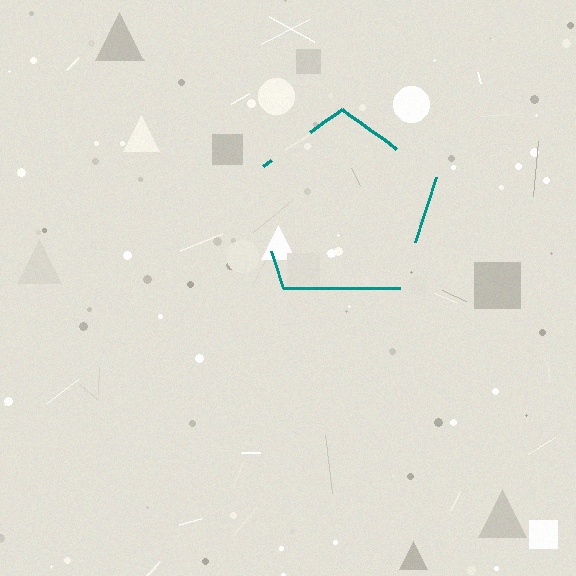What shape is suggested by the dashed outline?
The dashed outline suggests a pentagon.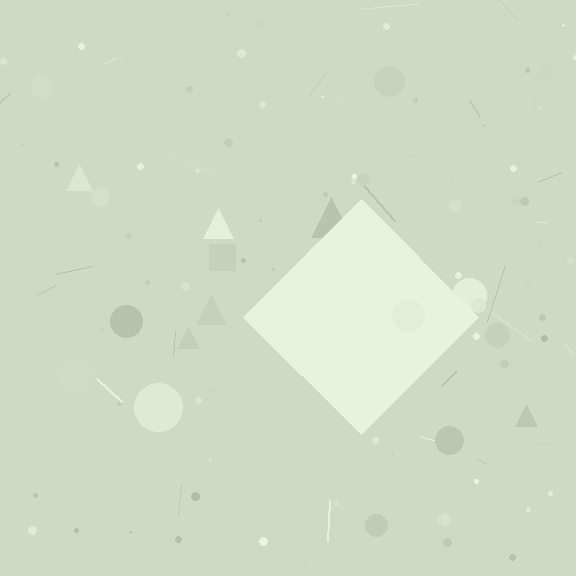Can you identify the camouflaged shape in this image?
The camouflaged shape is a diamond.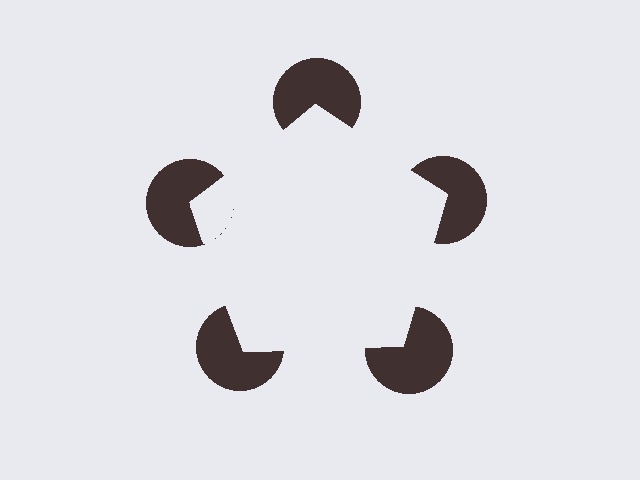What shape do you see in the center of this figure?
An illusory pentagon — its edges are inferred from the aligned wedge cuts in the pac-man discs, not physically drawn.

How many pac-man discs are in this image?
There are 5 — one at each vertex of the illusory pentagon.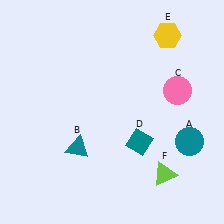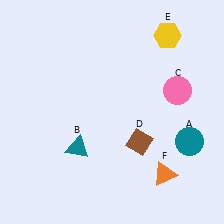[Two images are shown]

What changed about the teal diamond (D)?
In Image 1, D is teal. In Image 2, it changed to brown.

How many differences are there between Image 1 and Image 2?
There are 2 differences between the two images.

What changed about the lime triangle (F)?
In Image 1, F is lime. In Image 2, it changed to orange.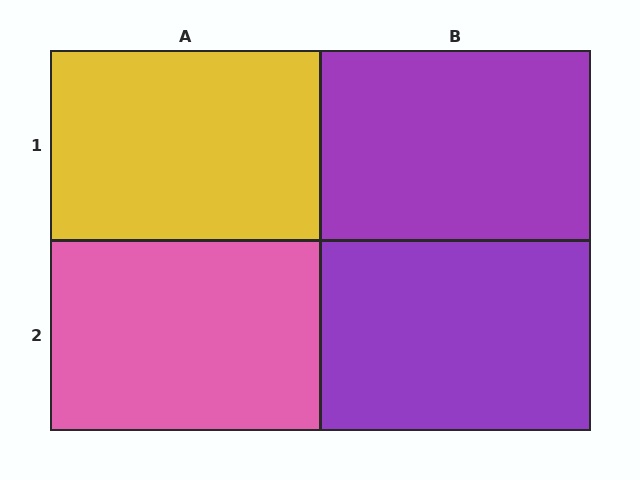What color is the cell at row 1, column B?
Purple.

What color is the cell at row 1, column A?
Yellow.